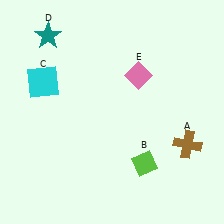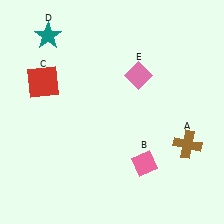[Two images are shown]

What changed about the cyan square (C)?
In Image 1, C is cyan. In Image 2, it changed to red.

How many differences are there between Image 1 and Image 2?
There are 2 differences between the two images.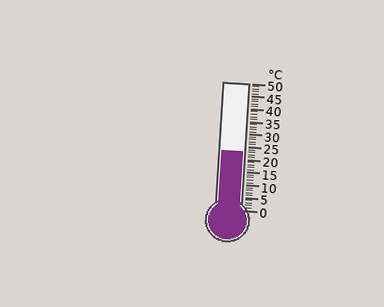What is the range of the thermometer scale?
The thermometer scale ranges from 0°C to 50°C.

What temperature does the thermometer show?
The thermometer shows approximately 23°C.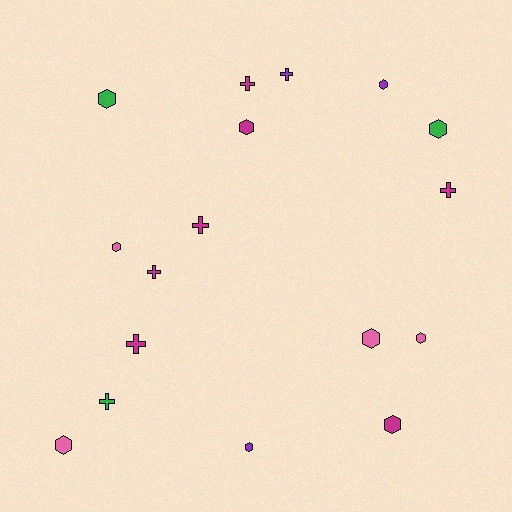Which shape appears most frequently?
Hexagon, with 10 objects.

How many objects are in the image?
There are 17 objects.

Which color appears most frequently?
Magenta, with 7 objects.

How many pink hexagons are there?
There are 4 pink hexagons.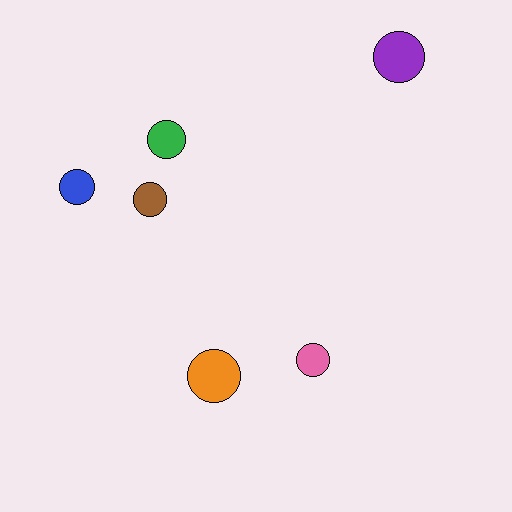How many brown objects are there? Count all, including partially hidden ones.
There is 1 brown object.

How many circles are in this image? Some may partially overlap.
There are 6 circles.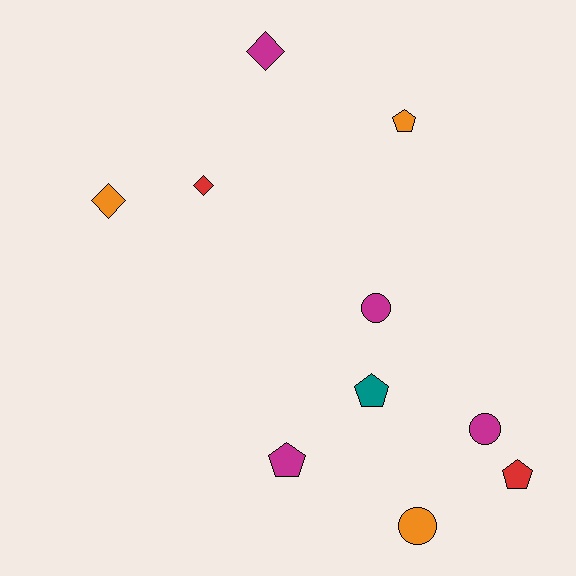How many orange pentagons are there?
There is 1 orange pentagon.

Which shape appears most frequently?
Pentagon, with 4 objects.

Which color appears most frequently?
Magenta, with 4 objects.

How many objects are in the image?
There are 10 objects.